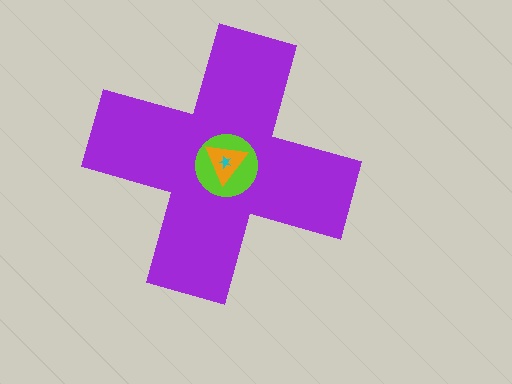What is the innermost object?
The cyan star.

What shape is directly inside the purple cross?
The lime circle.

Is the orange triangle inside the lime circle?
Yes.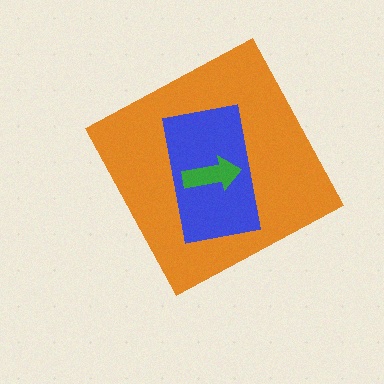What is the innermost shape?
The green arrow.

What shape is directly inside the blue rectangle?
The green arrow.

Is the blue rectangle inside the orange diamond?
Yes.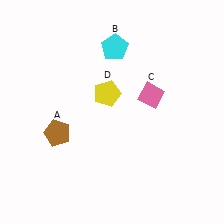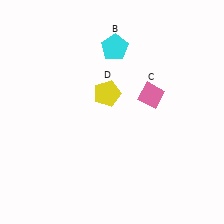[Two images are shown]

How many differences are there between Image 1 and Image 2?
There is 1 difference between the two images.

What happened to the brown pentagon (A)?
The brown pentagon (A) was removed in Image 2. It was in the bottom-left area of Image 1.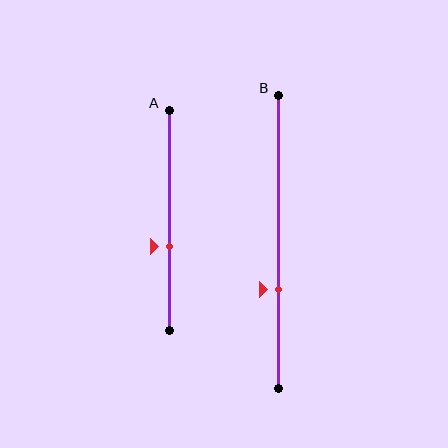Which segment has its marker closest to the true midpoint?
Segment A has its marker closest to the true midpoint.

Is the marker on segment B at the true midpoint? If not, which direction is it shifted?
No, the marker on segment B is shifted downward by about 16% of the segment length.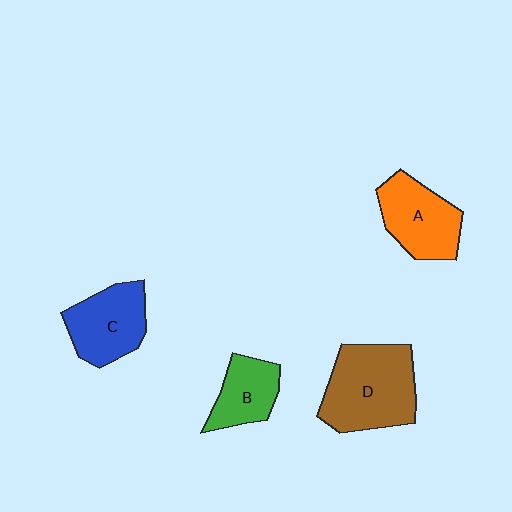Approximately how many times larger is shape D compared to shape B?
Approximately 1.9 times.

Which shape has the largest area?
Shape D (brown).